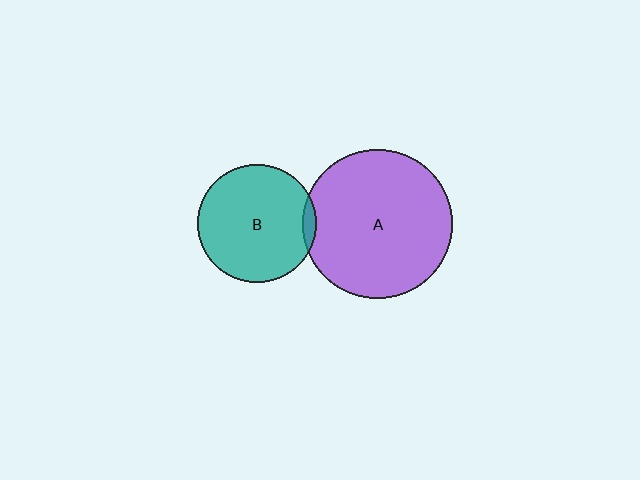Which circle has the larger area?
Circle A (purple).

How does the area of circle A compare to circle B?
Approximately 1.6 times.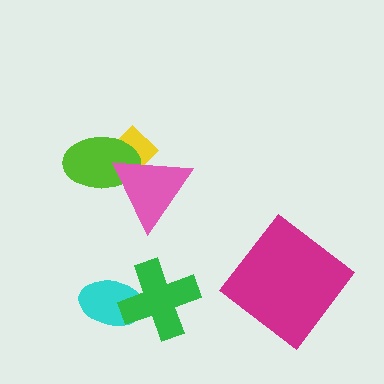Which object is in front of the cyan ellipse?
The green cross is in front of the cyan ellipse.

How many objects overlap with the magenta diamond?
0 objects overlap with the magenta diamond.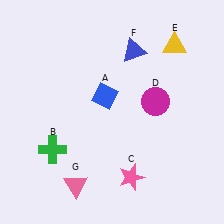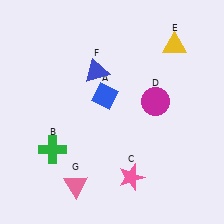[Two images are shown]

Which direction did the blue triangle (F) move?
The blue triangle (F) moved left.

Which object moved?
The blue triangle (F) moved left.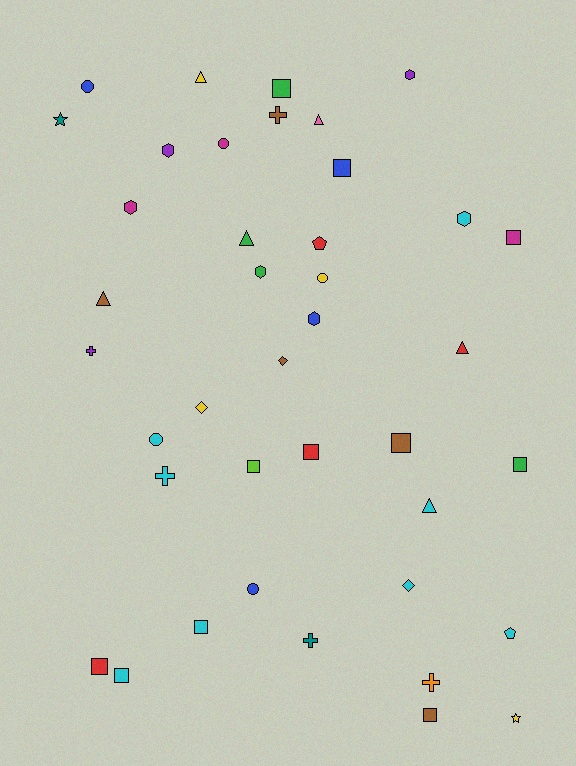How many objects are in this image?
There are 40 objects.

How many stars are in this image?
There are 2 stars.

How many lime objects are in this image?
There is 1 lime object.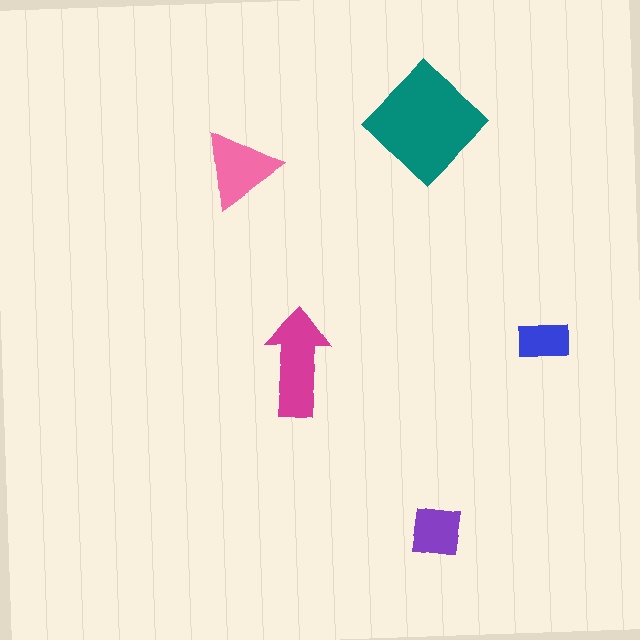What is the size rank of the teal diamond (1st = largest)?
1st.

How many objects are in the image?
There are 5 objects in the image.